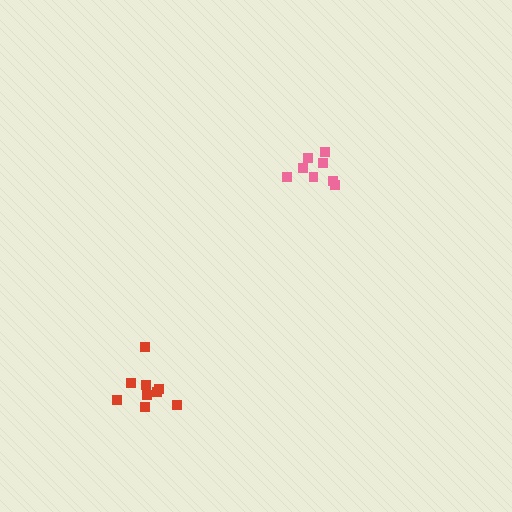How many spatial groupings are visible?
There are 2 spatial groupings.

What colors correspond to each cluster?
The clusters are colored: red, pink.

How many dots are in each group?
Group 1: 9 dots, Group 2: 8 dots (17 total).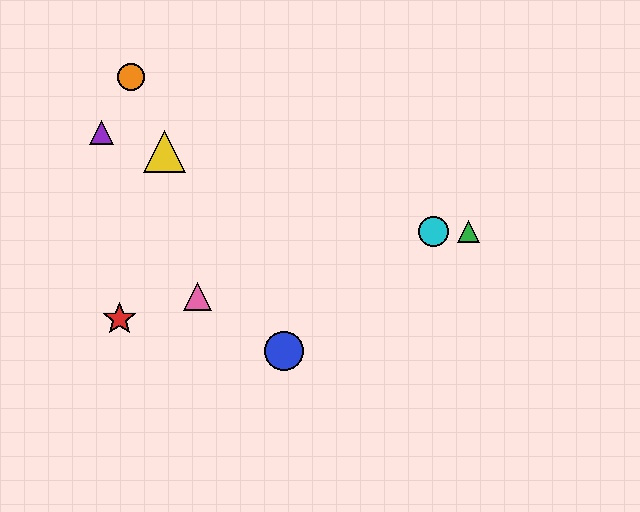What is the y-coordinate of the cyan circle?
The cyan circle is at y≈231.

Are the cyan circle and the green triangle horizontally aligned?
Yes, both are at y≈231.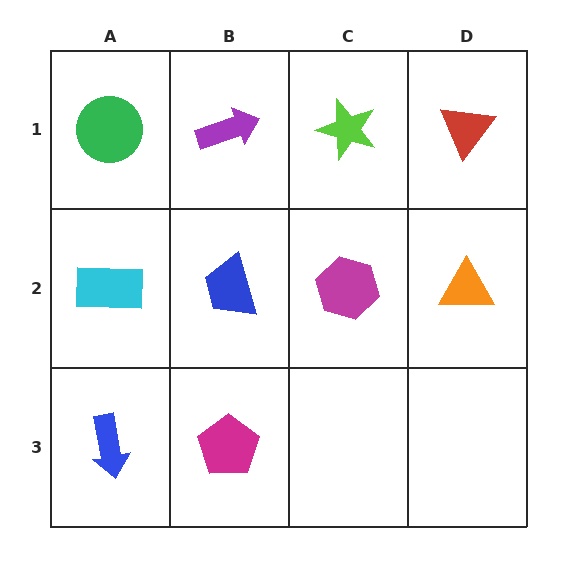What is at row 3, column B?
A magenta pentagon.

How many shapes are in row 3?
2 shapes.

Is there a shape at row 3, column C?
No, that cell is empty.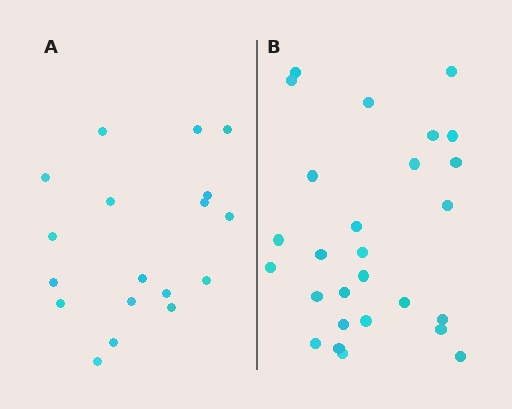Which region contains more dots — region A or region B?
Region B (the right region) has more dots.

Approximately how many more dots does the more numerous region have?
Region B has roughly 8 or so more dots than region A.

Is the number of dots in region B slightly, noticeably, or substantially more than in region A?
Region B has substantially more. The ratio is roughly 1.5 to 1.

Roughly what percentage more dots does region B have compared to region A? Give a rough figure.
About 50% more.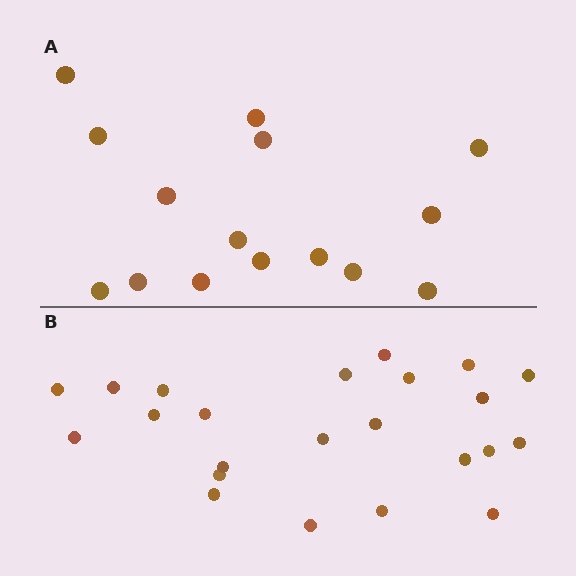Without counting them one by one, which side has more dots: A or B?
Region B (the bottom region) has more dots.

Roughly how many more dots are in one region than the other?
Region B has roughly 8 or so more dots than region A.